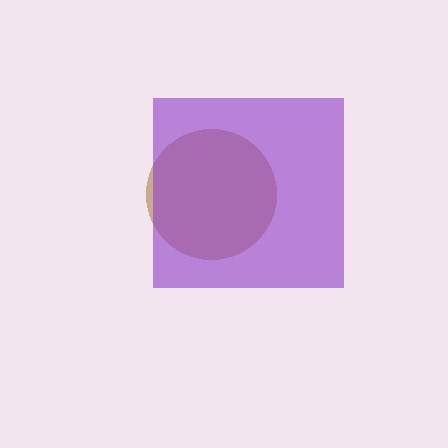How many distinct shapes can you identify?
There are 2 distinct shapes: a brown circle, a purple square.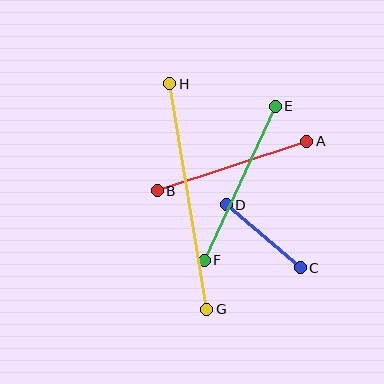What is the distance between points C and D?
The distance is approximately 97 pixels.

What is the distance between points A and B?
The distance is approximately 158 pixels.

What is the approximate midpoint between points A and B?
The midpoint is at approximately (232, 166) pixels.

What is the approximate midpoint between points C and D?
The midpoint is at approximately (263, 236) pixels.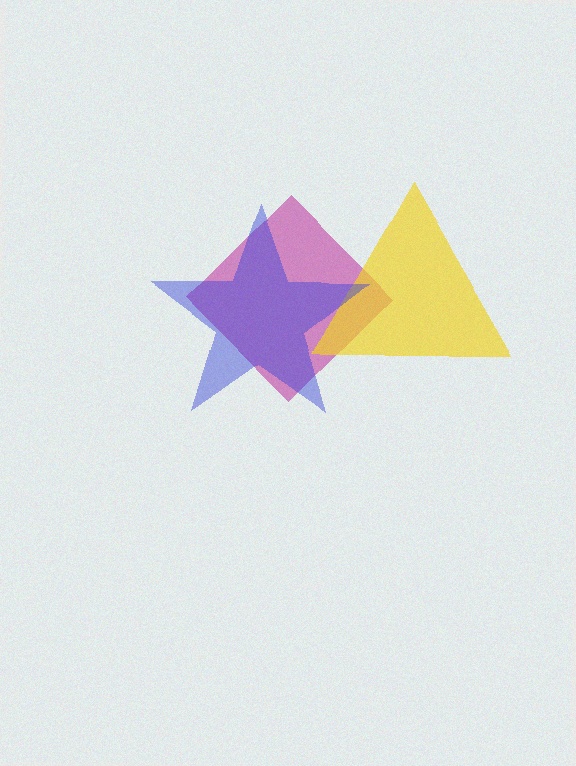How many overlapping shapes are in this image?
There are 3 overlapping shapes in the image.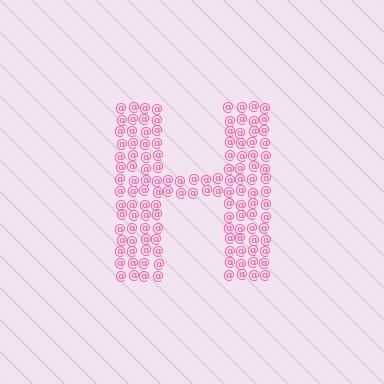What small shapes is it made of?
It is made of small at signs.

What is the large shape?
The large shape is the letter H.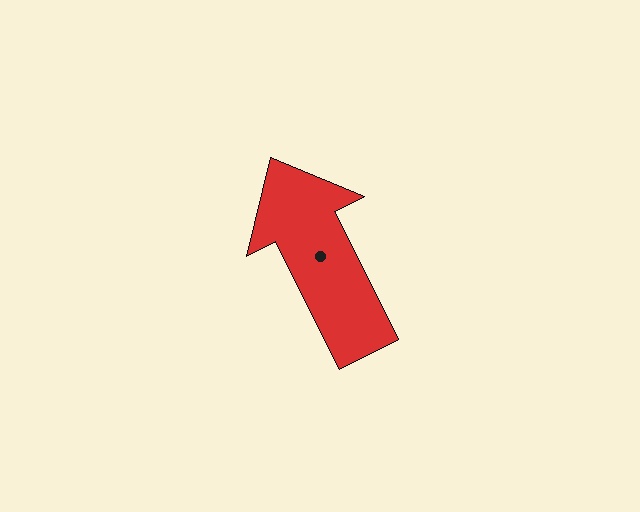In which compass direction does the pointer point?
Northwest.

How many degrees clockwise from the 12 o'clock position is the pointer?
Approximately 333 degrees.